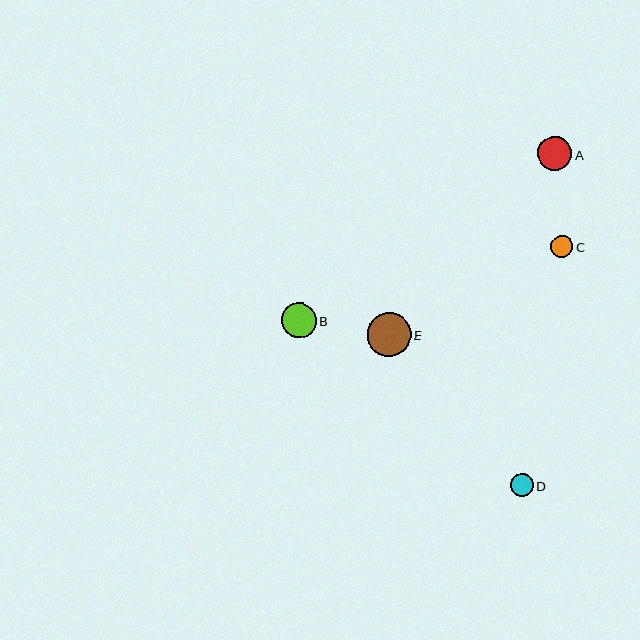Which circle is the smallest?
Circle C is the smallest with a size of approximately 22 pixels.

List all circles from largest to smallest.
From largest to smallest: E, B, A, D, C.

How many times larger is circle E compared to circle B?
Circle E is approximately 1.3 times the size of circle B.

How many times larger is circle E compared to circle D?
Circle E is approximately 2.0 times the size of circle D.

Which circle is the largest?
Circle E is the largest with a size of approximately 44 pixels.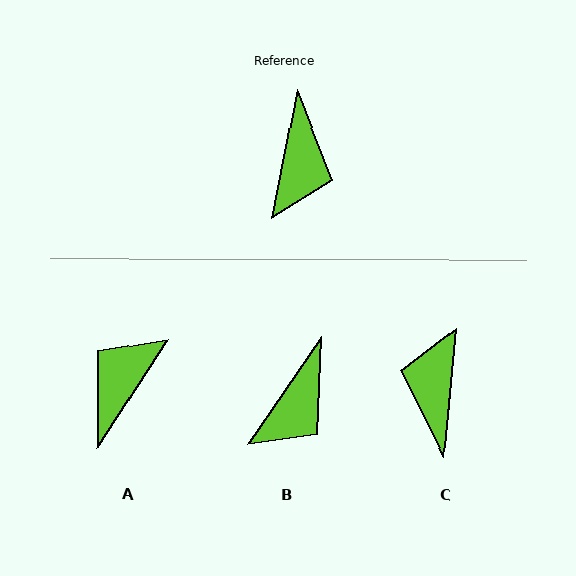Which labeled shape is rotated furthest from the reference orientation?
C, about 175 degrees away.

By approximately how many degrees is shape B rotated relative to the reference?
Approximately 24 degrees clockwise.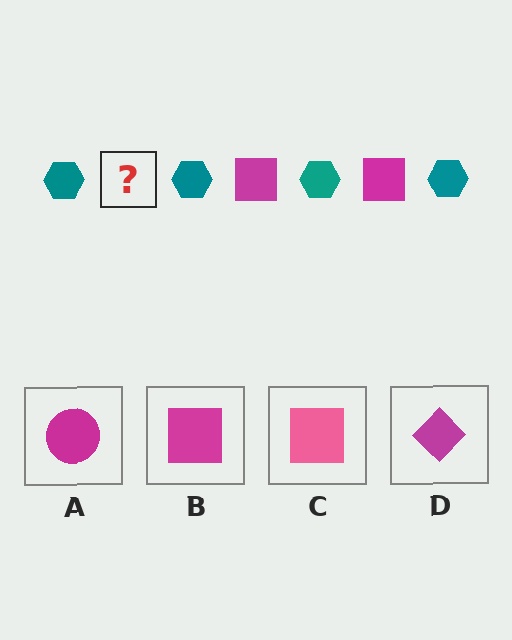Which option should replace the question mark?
Option B.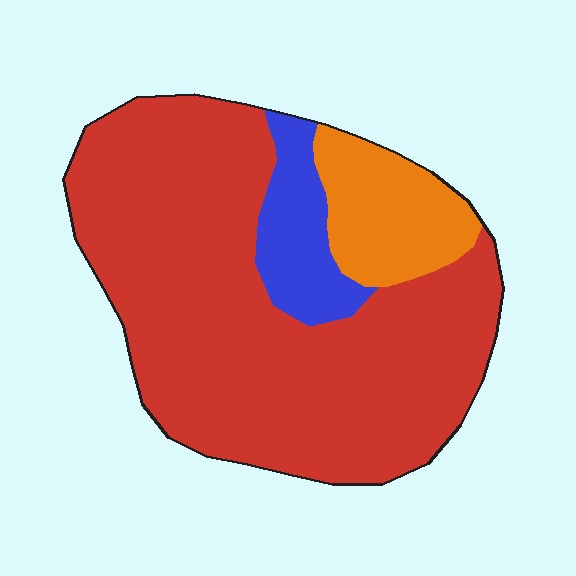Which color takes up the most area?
Red, at roughly 75%.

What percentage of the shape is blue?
Blue takes up about one tenth (1/10) of the shape.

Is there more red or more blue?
Red.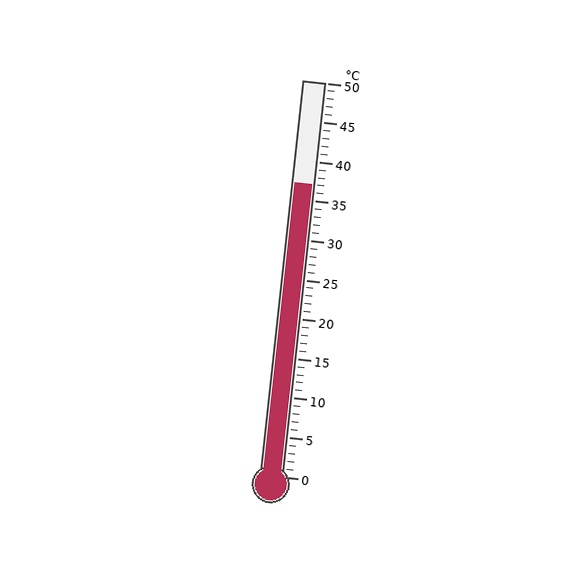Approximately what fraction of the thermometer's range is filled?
The thermometer is filled to approximately 75% of its range.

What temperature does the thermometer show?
The thermometer shows approximately 37°C.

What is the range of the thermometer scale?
The thermometer scale ranges from 0°C to 50°C.